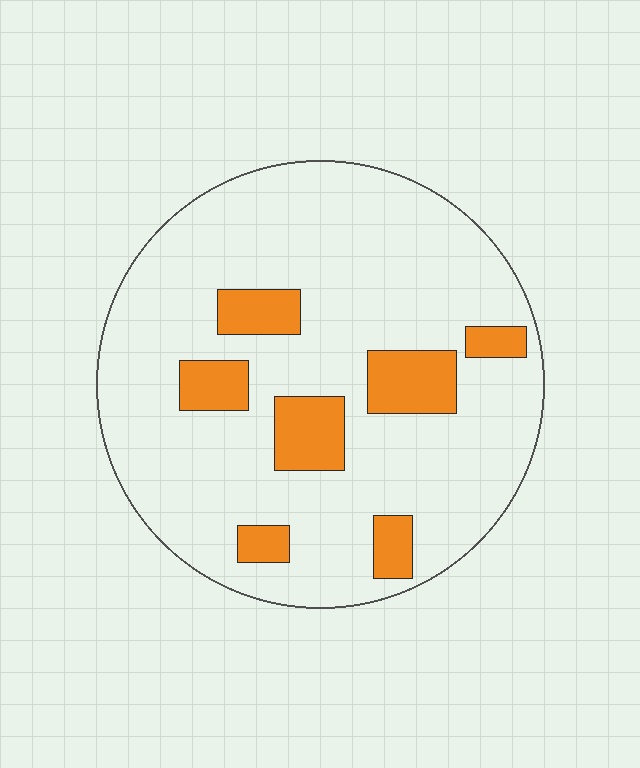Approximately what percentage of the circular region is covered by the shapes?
Approximately 15%.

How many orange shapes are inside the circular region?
7.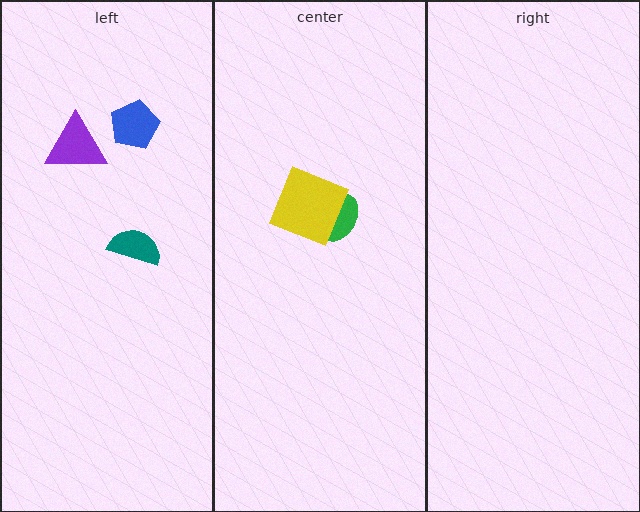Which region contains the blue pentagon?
The left region.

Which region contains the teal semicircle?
The left region.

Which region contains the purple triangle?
The left region.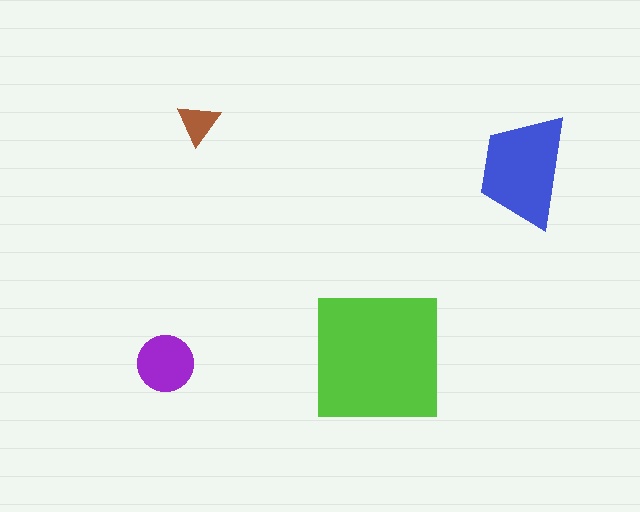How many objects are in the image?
There are 4 objects in the image.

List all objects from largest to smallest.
The lime square, the blue trapezoid, the purple circle, the brown triangle.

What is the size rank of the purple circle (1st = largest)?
3rd.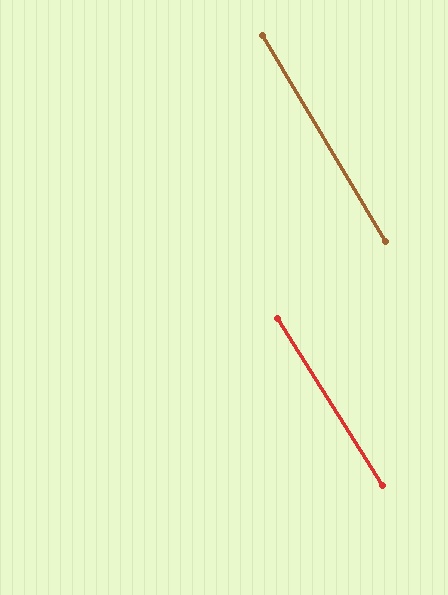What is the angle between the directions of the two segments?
Approximately 1 degree.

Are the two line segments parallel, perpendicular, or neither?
Parallel — their directions differ by only 1.0°.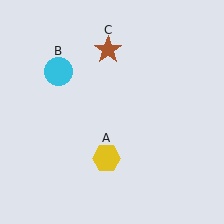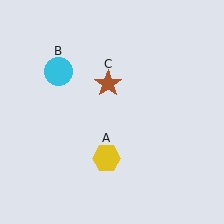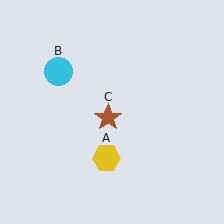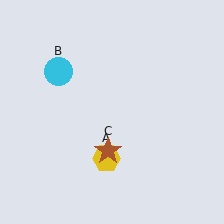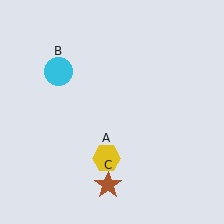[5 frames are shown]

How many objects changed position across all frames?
1 object changed position: brown star (object C).